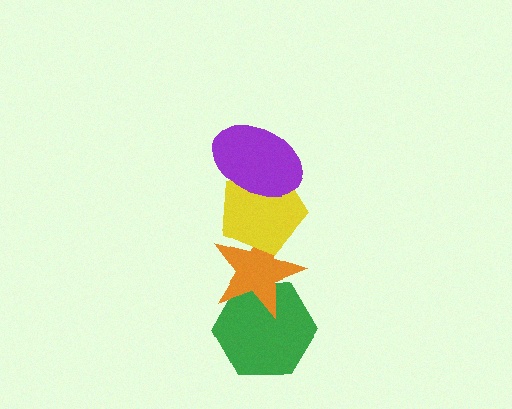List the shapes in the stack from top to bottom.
From top to bottom: the purple ellipse, the yellow pentagon, the orange star, the green hexagon.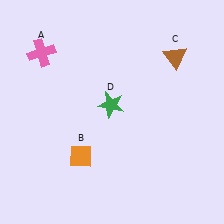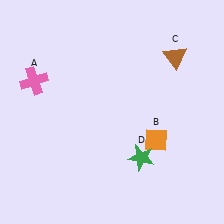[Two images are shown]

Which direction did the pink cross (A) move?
The pink cross (A) moved down.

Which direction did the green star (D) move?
The green star (D) moved down.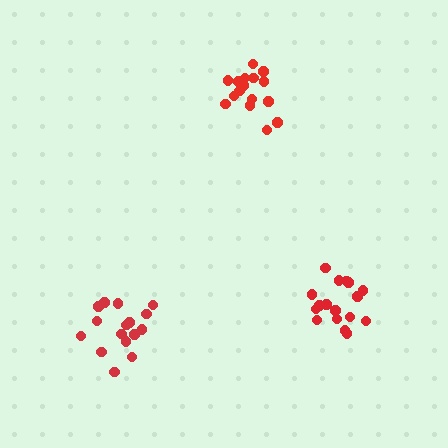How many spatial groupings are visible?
There are 3 spatial groupings.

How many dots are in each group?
Group 1: 16 dots, Group 2: 17 dots, Group 3: 16 dots (49 total).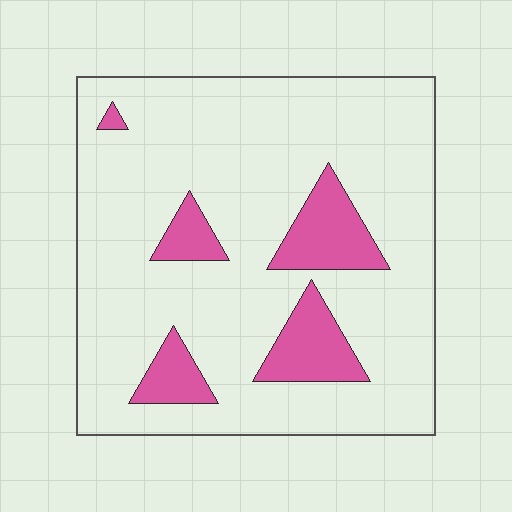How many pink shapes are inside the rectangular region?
5.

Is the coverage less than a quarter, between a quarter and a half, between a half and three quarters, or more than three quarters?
Less than a quarter.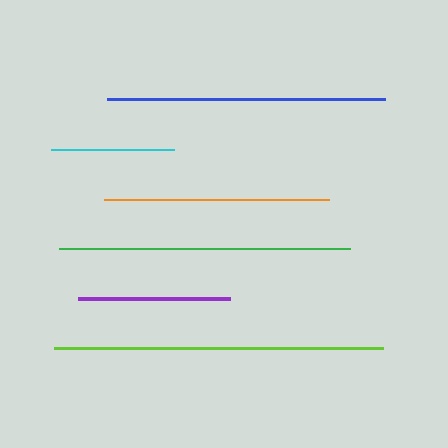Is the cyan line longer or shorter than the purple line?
The purple line is longer than the cyan line.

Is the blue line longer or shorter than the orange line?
The blue line is longer than the orange line.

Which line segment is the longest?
The lime line is the longest at approximately 330 pixels.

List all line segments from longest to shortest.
From longest to shortest: lime, green, blue, orange, purple, cyan.